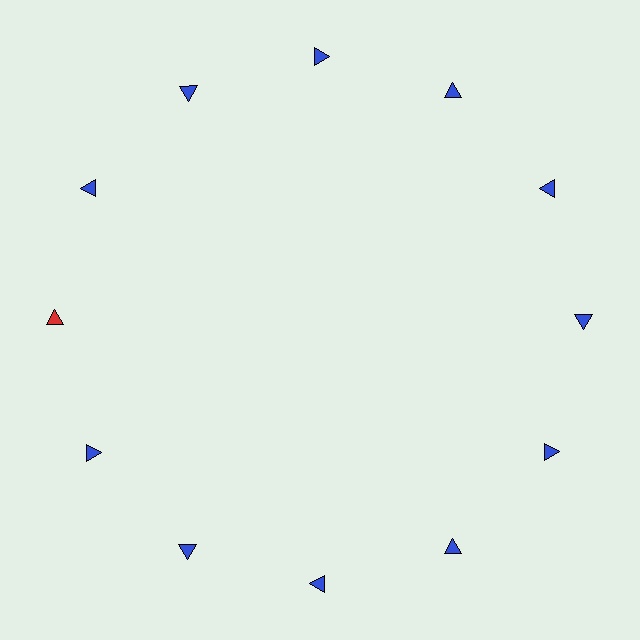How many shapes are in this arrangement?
There are 12 shapes arranged in a ring pattern.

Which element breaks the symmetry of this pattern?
The red triangle at roughly the 9 o'clock position breaks the symmetry. All other shapes are blue triangles.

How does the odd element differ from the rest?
It has a different color: red instead of blue.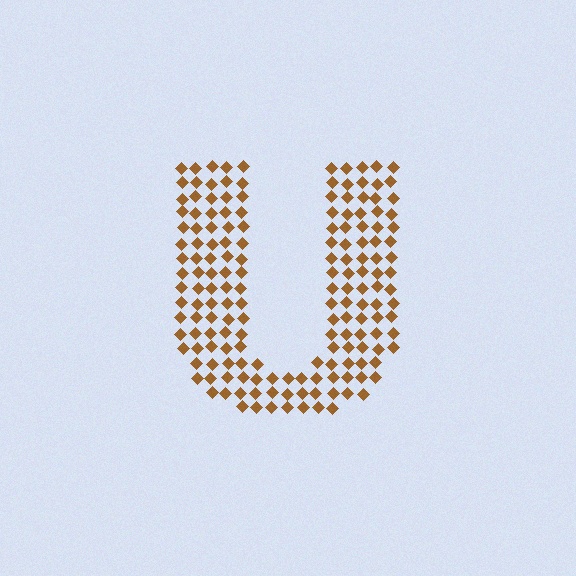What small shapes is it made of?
It is made of small diamonds.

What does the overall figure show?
The overall figure shows the letter U.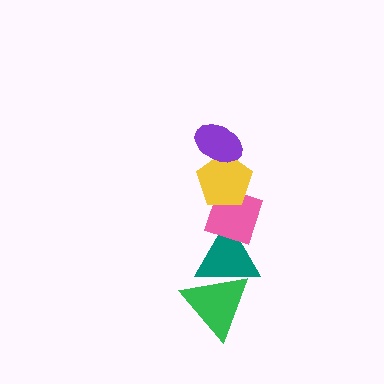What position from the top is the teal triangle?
The teal triangle is 4th from the top.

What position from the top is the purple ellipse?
The purple ellipse is 1st from the top.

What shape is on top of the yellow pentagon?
The purple ellipse is on top of the yellow pentagon.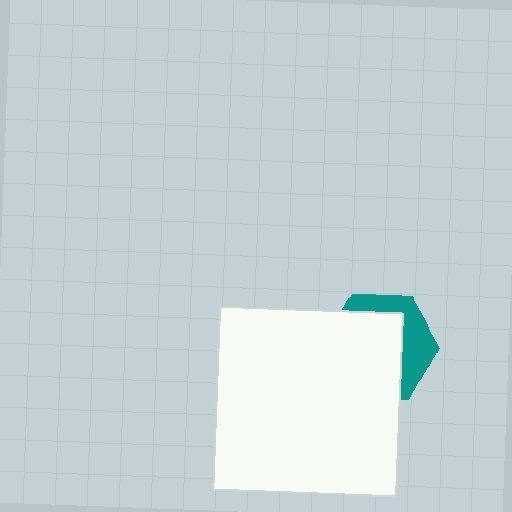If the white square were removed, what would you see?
You would see the complete teal hexagon.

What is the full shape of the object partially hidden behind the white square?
The partially hidden object is a teal hexagon.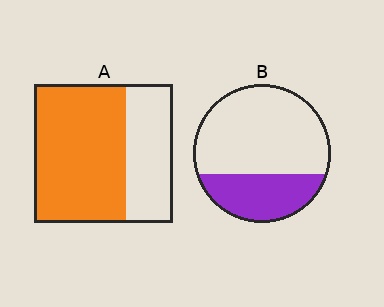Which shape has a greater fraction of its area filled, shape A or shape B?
Shape A.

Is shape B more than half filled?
No.